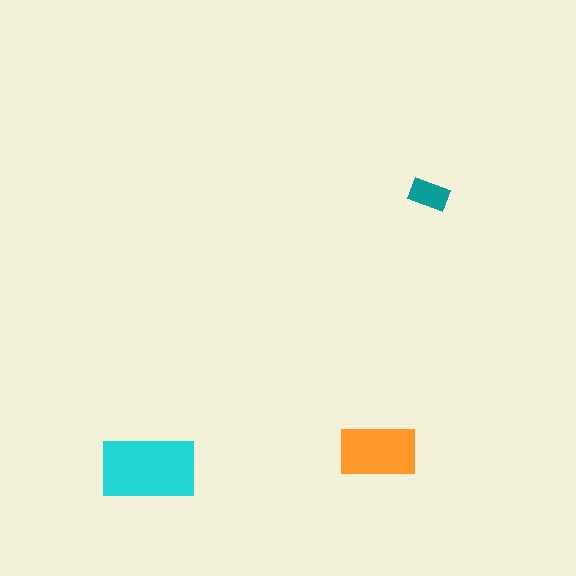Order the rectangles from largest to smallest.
the cyan one, the orange one, the teal one.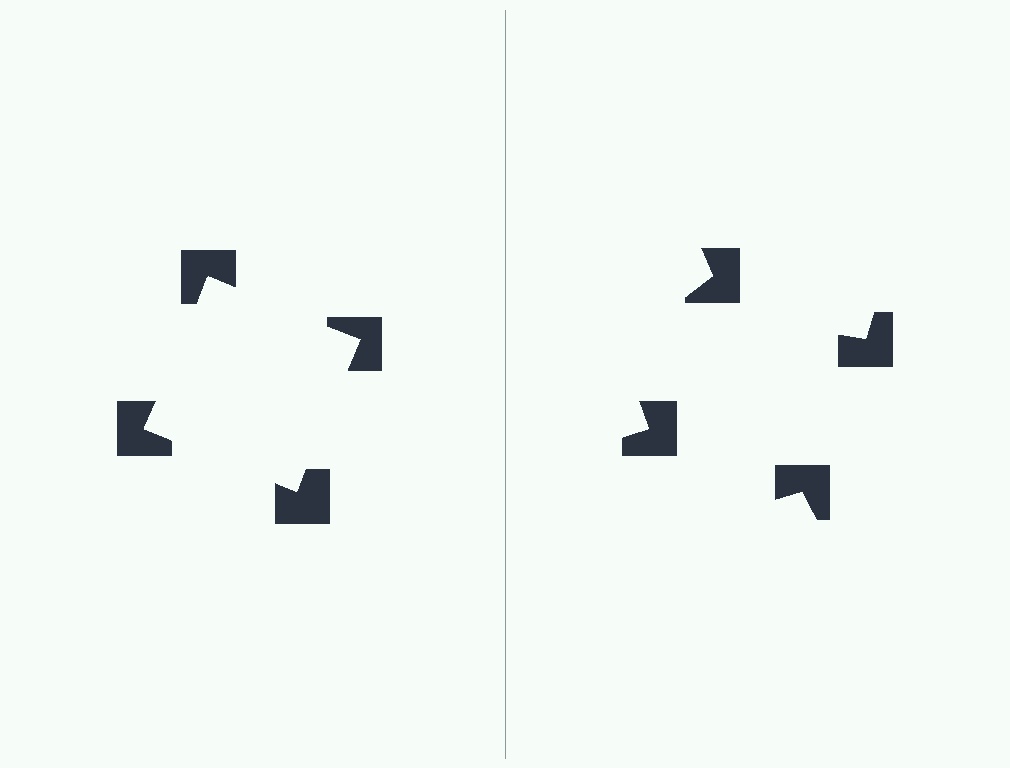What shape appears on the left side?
An illusory square.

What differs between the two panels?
The notched squares are positioned identically on both sides; only the wedge orientations differ. On the left they align to a square; on the right they are misaligned.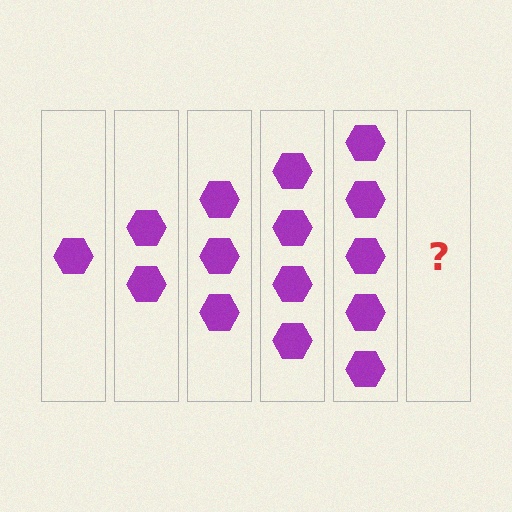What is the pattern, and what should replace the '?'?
The pattern is that each step adds one more hexagon. The '?' should be 6 hexagons.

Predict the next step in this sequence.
The next step is 6 hexagons.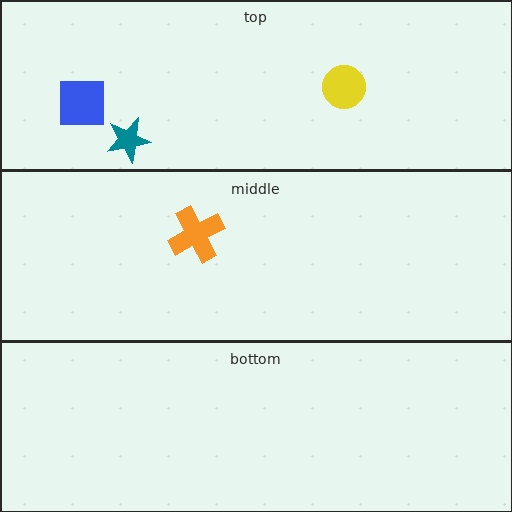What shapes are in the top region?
The yellow circle, the blue square, the teal star.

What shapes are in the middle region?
The orange cross.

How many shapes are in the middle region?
1.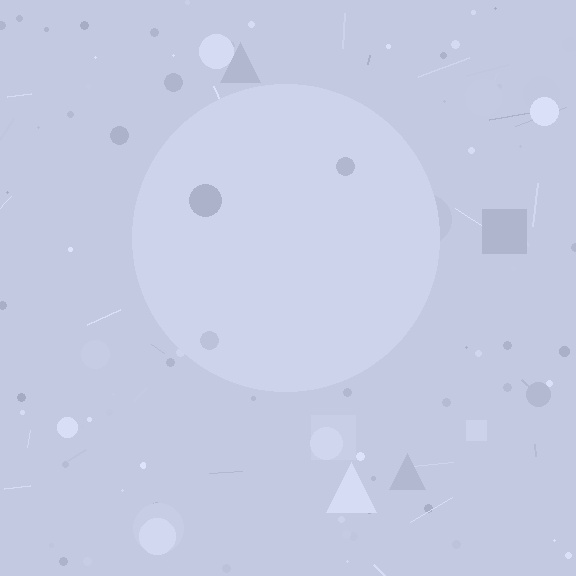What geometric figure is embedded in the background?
A circle is embedded in the background.